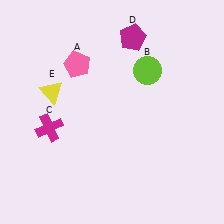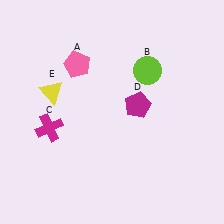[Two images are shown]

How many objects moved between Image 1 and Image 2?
1 object moved between the two images.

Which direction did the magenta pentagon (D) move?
The magenta pentagon (D) moved down.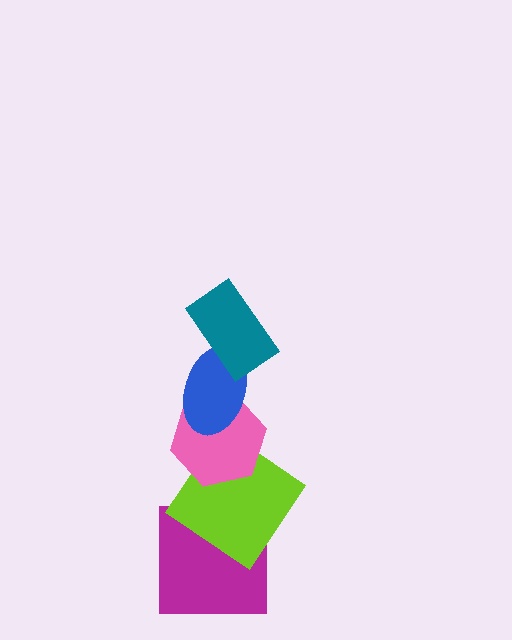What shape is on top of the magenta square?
The lime diamond is on top of the magenta square.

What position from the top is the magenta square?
The magenta square is 5th from the top.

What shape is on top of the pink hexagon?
The blue ellipse is on top of the pink hexagon.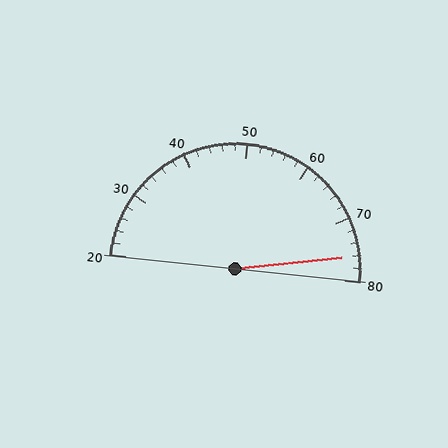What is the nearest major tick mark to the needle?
The nearest major tick mark is 80.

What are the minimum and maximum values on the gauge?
The gauge ranges from 20 to 80.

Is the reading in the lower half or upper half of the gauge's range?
The reading is in the upper half of the range (20 to 80).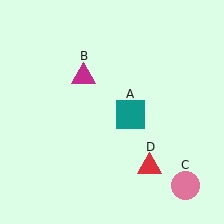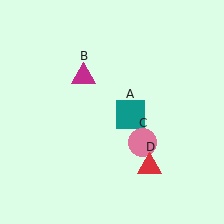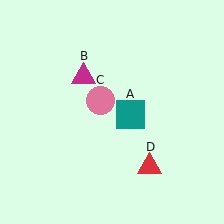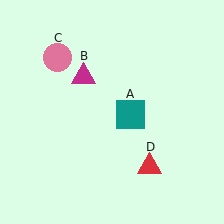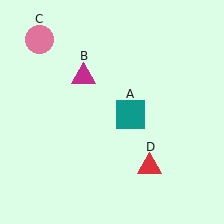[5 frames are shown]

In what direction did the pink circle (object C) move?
The pink circle (object C) moved up and to the left.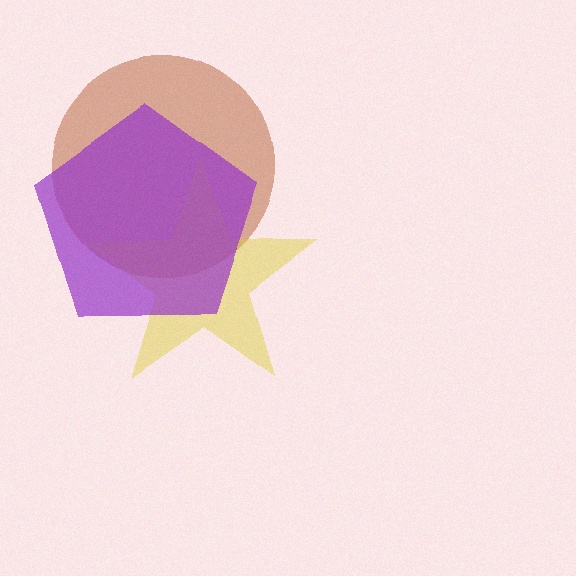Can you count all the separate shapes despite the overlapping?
Yes, there are 3 separate shapes.